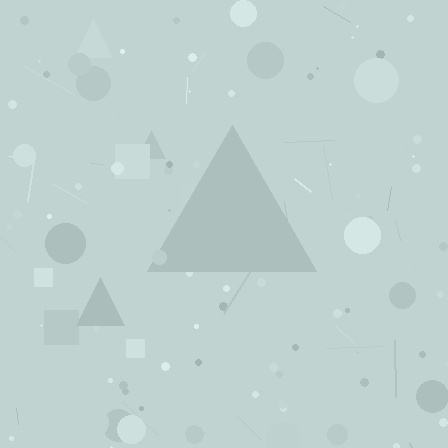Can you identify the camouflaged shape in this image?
The camouflaged shape is a triangle.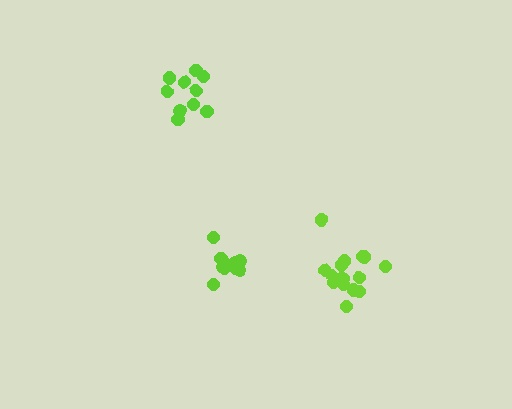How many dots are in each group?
Group 1: 15 dots, Group 2: 10 dots, Group 3: 10 dots (35 total).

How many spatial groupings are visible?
There are 3 spatial groupings.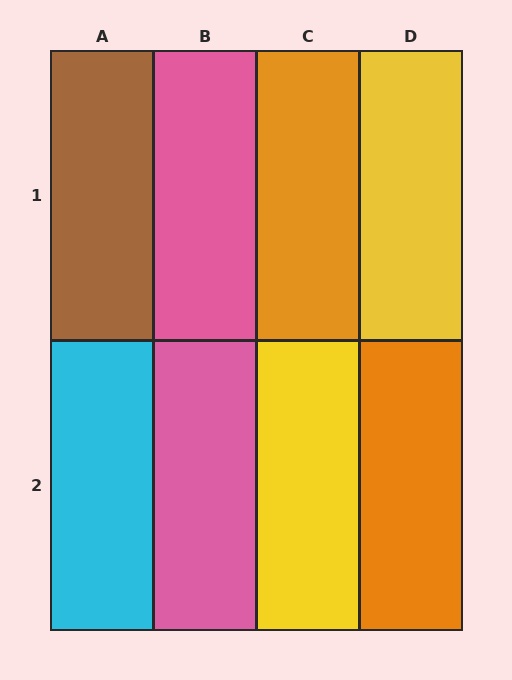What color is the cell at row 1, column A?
Brown.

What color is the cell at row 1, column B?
Pink.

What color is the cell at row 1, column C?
Orange.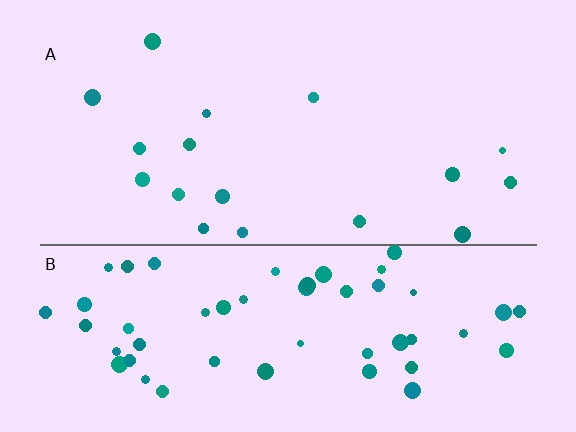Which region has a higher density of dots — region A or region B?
B (the bottom).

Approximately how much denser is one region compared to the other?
Approximately 3.3× — region B over region A.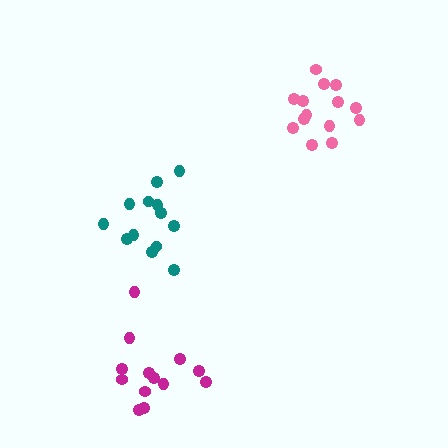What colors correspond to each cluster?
The clusters are colored: pink, teal, magenta.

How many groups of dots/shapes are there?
There are 3 groups.